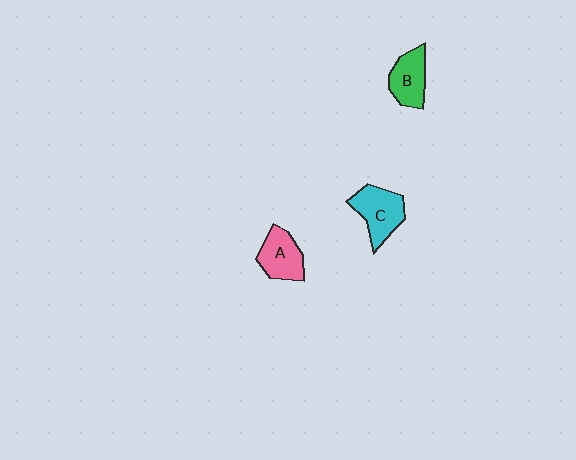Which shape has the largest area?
Shape C (cyan).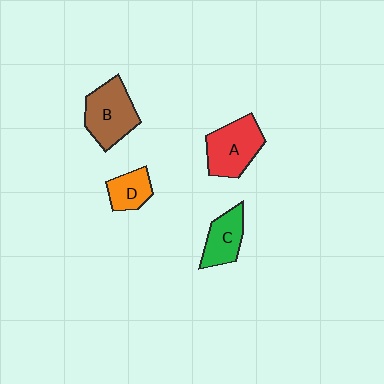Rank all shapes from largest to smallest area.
From largest to smallest: B (brown), A (red), C (green), D (orange).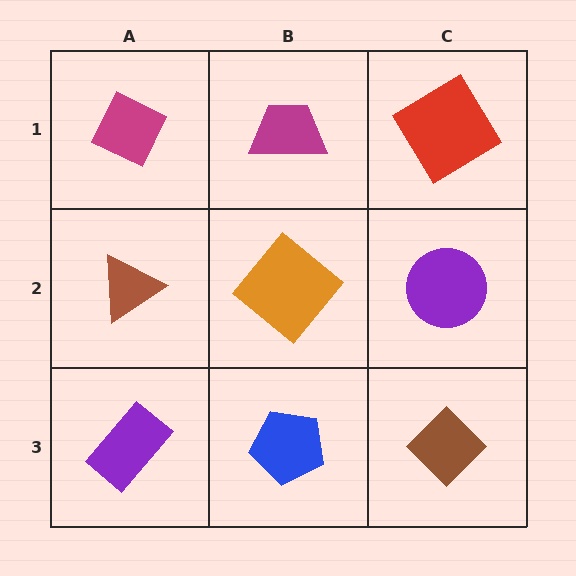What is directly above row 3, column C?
A purple circle.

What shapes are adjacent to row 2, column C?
A red diamond (row 1, column C), a brown diamond (row 3, column C), an orange diamond (row 2, column B).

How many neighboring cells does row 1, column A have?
2.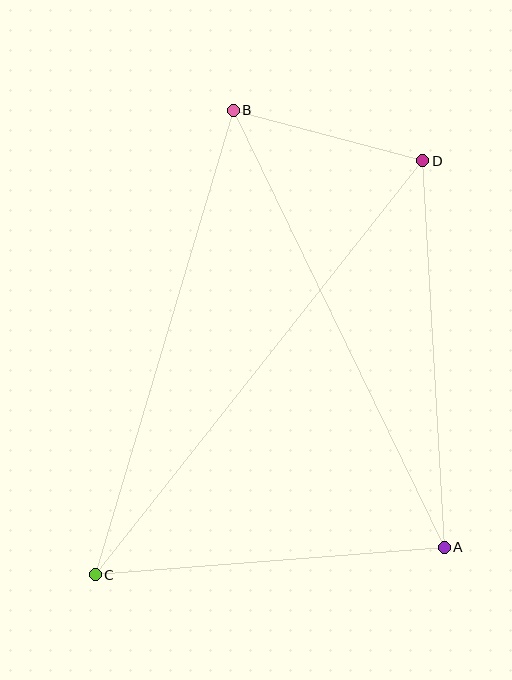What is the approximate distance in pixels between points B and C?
The distance between B and C is approximately 484 pixels.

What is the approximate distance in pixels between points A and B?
The distance between A and B is approximately 485 pixels.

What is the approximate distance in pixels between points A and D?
The distance between A and D is approximately 387 pixels.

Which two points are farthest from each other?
Points C and D are farthest from each other.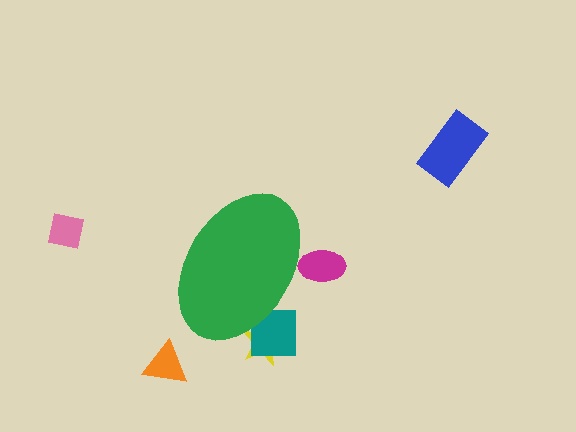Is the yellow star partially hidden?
Yes, the yellow star is partially hidden behind the green ellipse.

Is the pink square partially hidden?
No, the pink square is fully visible.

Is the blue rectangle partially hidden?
No, the blue rectangle is fully visible.